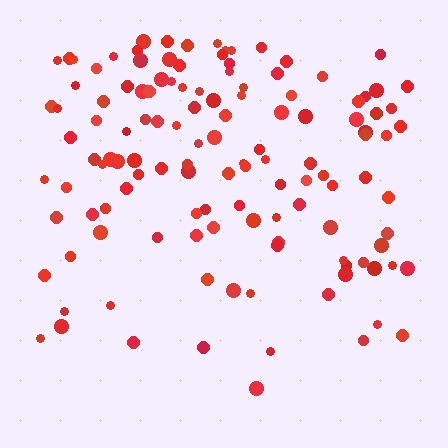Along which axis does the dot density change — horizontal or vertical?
Vertical.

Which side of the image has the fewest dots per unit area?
The bottom.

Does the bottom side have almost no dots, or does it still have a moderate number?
Still a moderate number, just noticeably fewer than the top.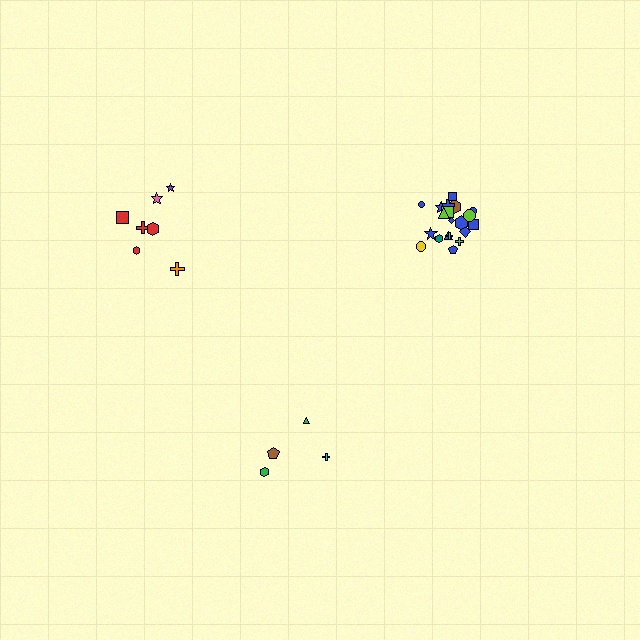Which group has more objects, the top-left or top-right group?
The top-right group.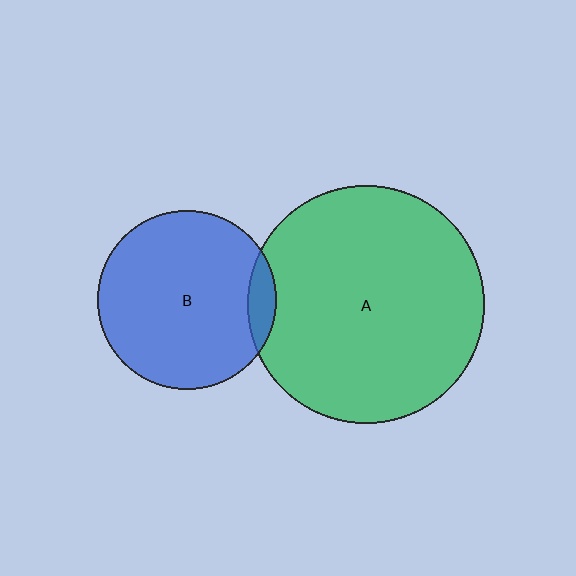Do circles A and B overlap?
Yes.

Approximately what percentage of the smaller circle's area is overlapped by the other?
Approximately 10%.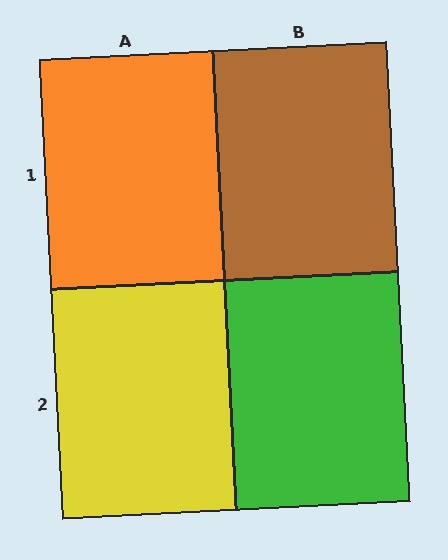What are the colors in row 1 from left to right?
Orange, brown.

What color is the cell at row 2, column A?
Yellow.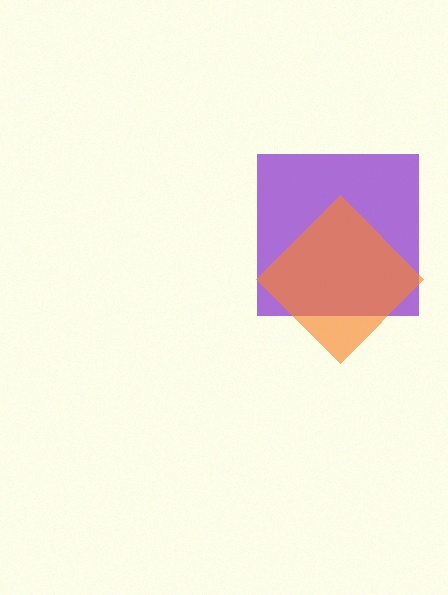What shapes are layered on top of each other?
The layered shapes are: a purple square, an orange diamond.